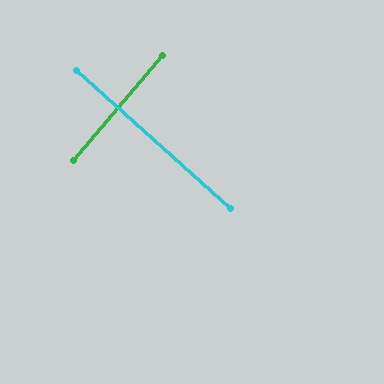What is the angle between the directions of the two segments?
Approximately 89 degrees.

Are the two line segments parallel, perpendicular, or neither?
Perpendicular — they meet at approximately 89°.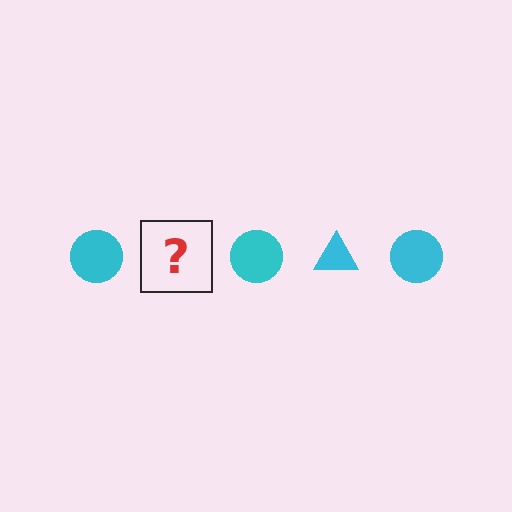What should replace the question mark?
The question mark should be replaced with a cyan triangle.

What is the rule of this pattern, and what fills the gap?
The rule is that the pattern cycles through circle, triangle shapes in cyan. The gap should be filled with a cyan triangle.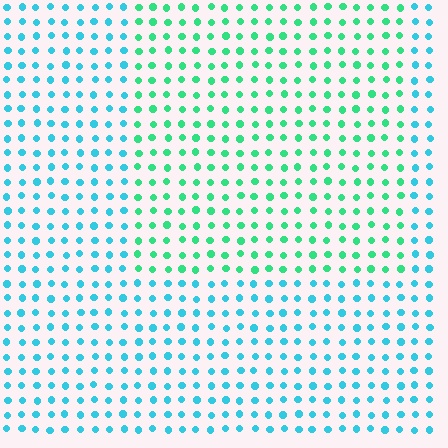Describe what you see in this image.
The image is filled with small cyan elements in a uniform arrangement. A rectangle-shaped region is visible where the elements are tinted to a slightly different hue, forming a subtle color boundary.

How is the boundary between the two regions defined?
The boundary is defined purely by a slight shift in hue (about 41 degrees). Spacing, size, and orientation are identical on both sides.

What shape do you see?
I see a rectangle.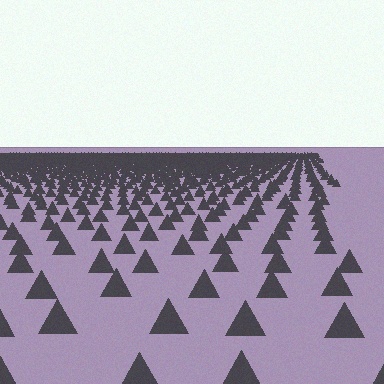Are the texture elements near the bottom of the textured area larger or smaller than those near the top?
Larger. Near the bottom, elements are closer to the viewer and appear at a bigger on-screen size.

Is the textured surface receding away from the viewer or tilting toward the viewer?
The surface is receding away from the viewer. Texture elements get smaller and denser toward the top.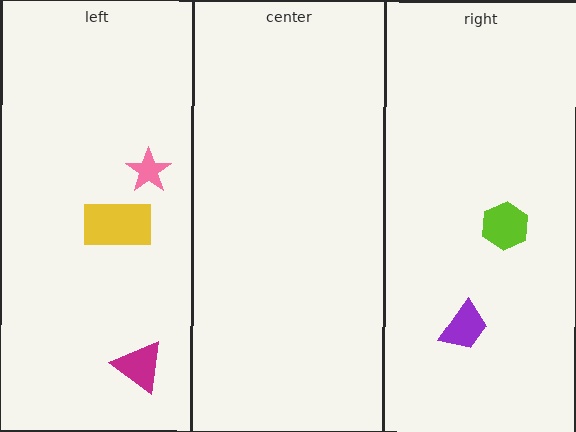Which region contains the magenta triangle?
The left region.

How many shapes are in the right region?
2.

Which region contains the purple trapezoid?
The right region.